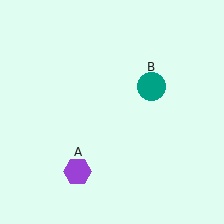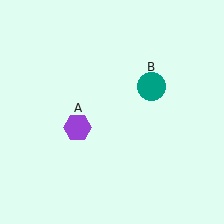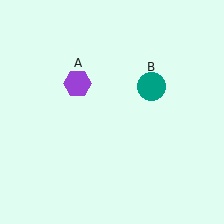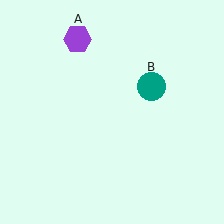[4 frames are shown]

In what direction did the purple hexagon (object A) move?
The purple hexagon (object A) moved up.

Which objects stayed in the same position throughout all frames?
Teal circle (object B) remained stationary.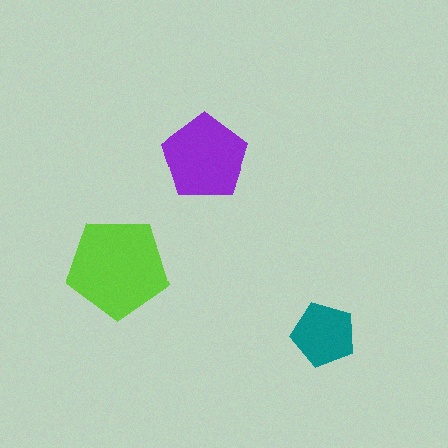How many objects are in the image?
There are 3 objects in the image.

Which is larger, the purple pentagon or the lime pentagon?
The lime one.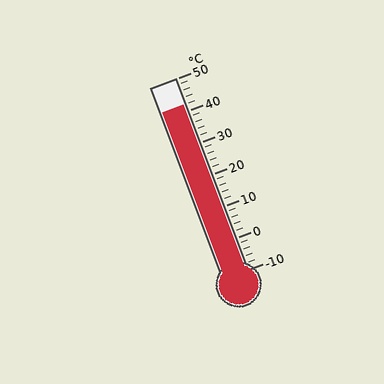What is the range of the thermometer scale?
The thermometer scale ranges from -10°C to 50°C.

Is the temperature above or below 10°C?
The temperature is above 10°C.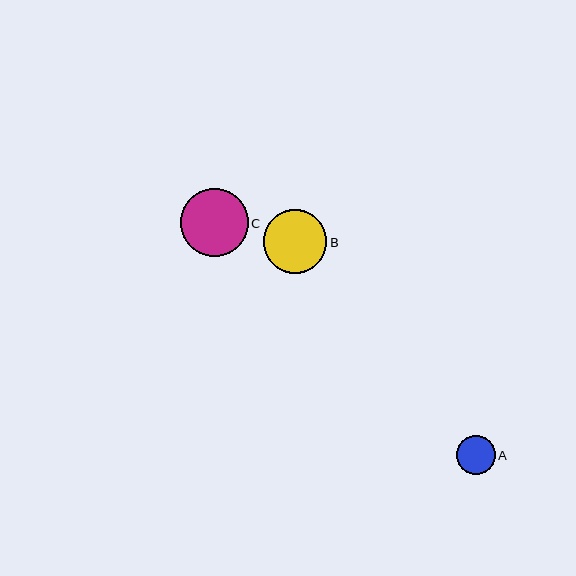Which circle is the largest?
Circle C is the largest with a size of approximately 68 pixels.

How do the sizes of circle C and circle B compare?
Circle C and circle B are approximately the same size.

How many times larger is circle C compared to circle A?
Circle C is approximately 1.8 times the size of circle A.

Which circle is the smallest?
Circle A is the smallest with a size of approximately 38 pixels.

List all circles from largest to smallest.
From largest to smallest: C, B, A.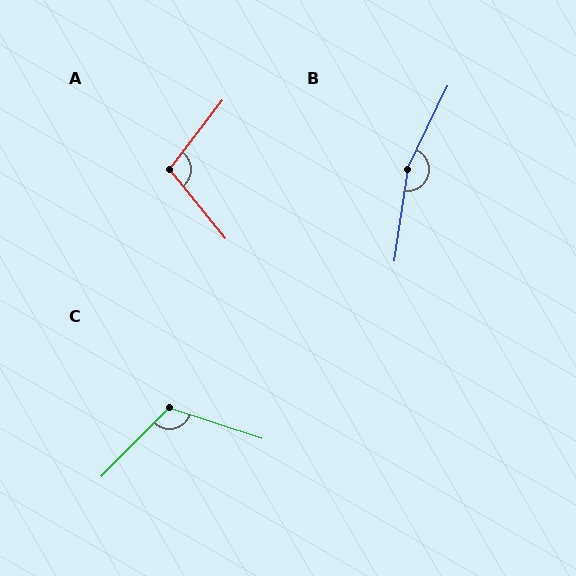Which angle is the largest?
B, at approximately 163 degrees.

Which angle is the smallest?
A, at approximately 104 degrees.